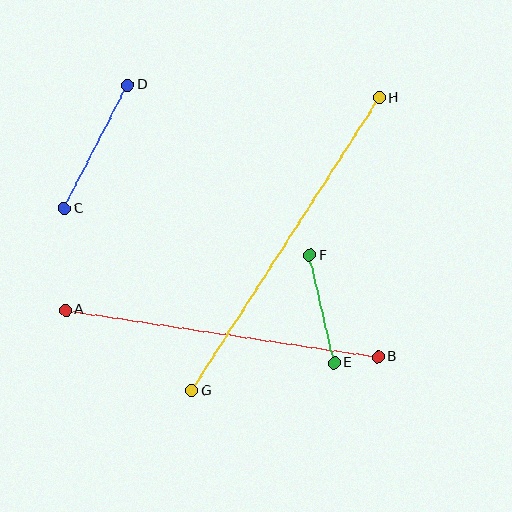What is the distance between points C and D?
The distance is approximately 139 pixels.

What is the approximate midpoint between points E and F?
The midpoint is at approximately (322, 309) pixels.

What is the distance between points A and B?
The distance is approximately 316 pixels.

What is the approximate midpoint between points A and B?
The midpoint is at approximately (222, 333) pixels.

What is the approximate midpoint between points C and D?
The midpoint is at approximately (96, 147) pixels.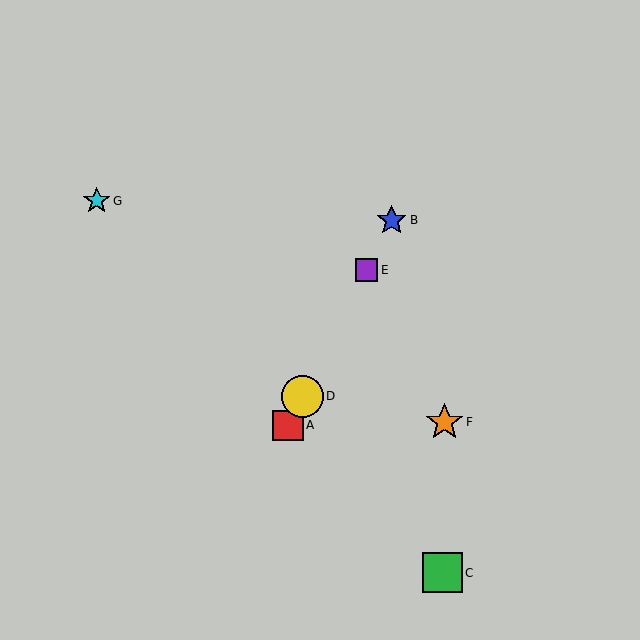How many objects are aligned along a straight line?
4 objects (A, B, D, E) are aligned along a straight line.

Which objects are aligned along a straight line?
Objects A, B, D, E are aligned along a straight line.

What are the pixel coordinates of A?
Object A is at (288, 425).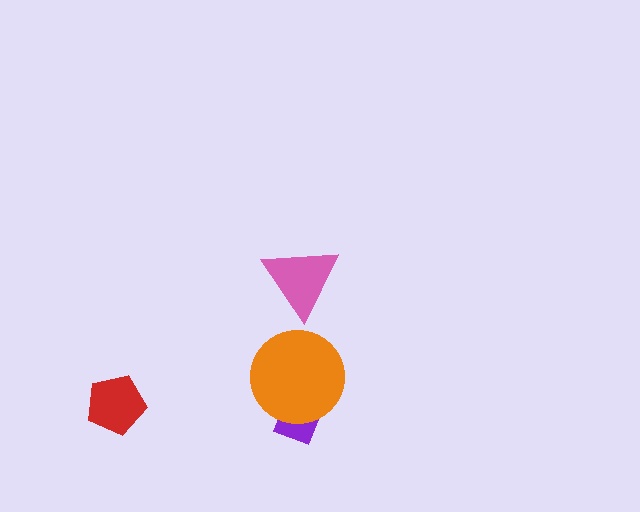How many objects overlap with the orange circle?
1 object overlaps with the orange circle.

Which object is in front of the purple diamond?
The orange circle is in front of the purple diamond.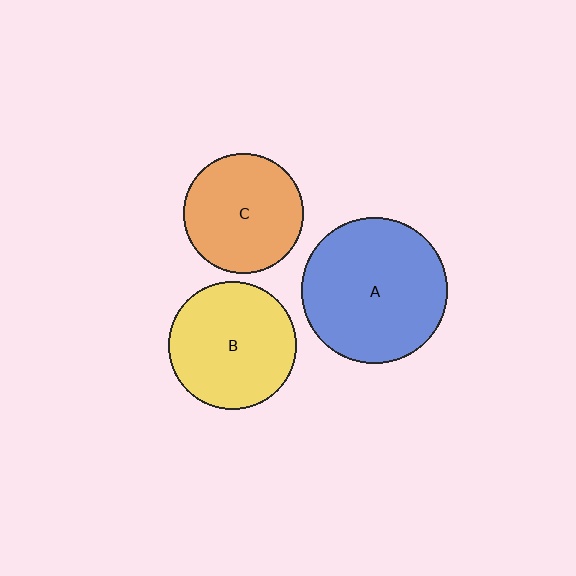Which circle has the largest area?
Circle A (blue).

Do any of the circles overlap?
No, none of the circles overlap.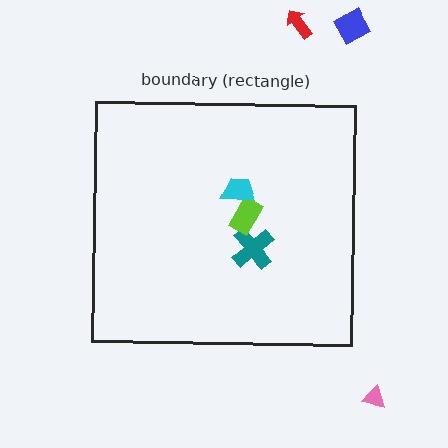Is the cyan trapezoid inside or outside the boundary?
Inside.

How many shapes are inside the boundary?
3 inside, 3 outside.